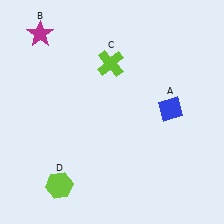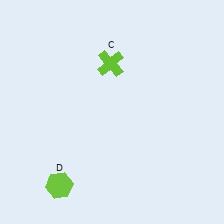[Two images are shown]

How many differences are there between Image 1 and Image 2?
There are 2 differences between the two images.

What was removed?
The magenta star (B), the blue diamond (A) were removed in Image 2.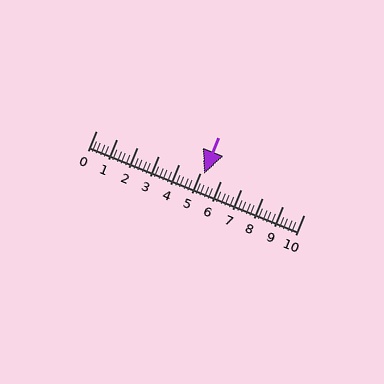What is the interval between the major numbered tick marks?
The major tick marks are spaced 1 units apart.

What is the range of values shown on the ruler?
The ruler shows values from 0 to 10.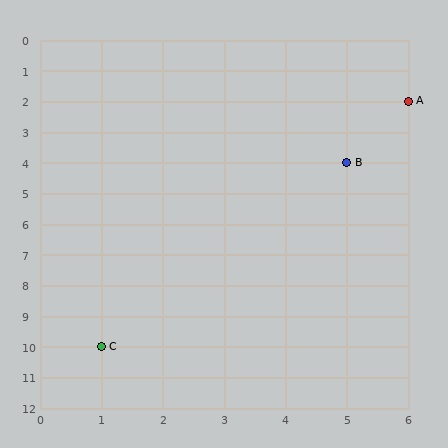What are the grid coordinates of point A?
Point A is at grid coordinates (6, 2).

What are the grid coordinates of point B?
Point B is at grid coordinates (5, 4).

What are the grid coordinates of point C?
Point C is at grid coordinates (1, 10).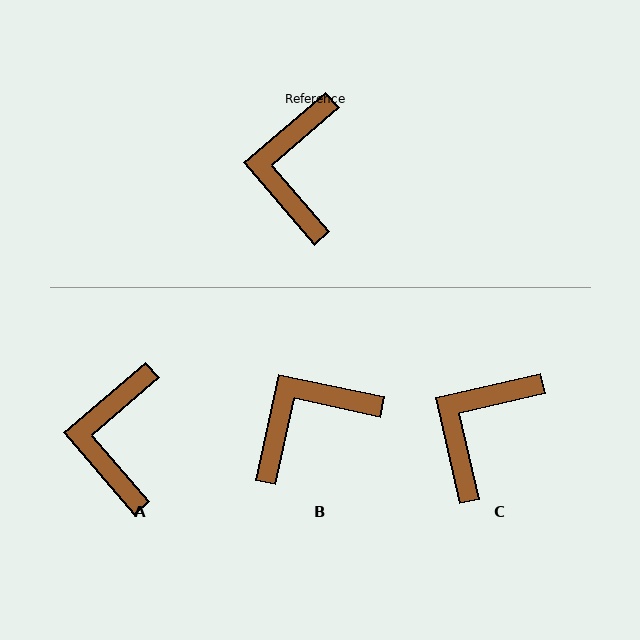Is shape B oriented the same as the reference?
No, it is off by about 53 degrees.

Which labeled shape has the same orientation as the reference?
A.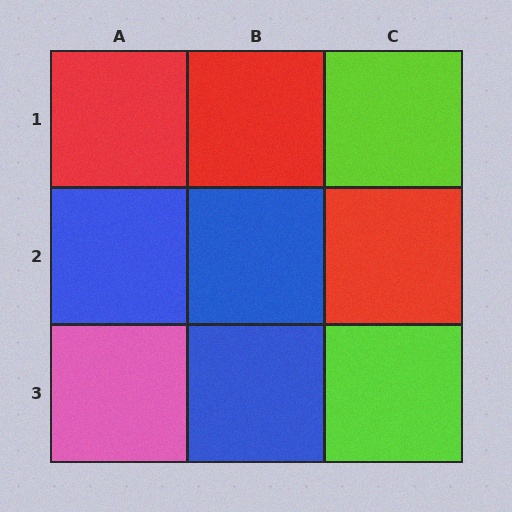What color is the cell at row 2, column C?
Red.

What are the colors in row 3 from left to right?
Pink, blue, lime.